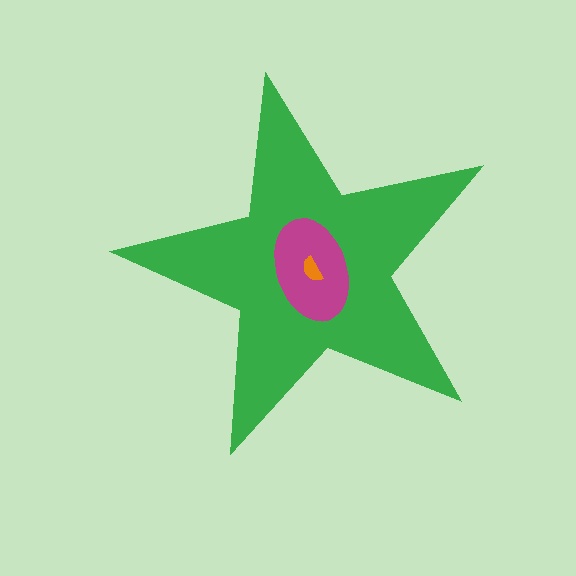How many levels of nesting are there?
3.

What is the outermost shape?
The green star.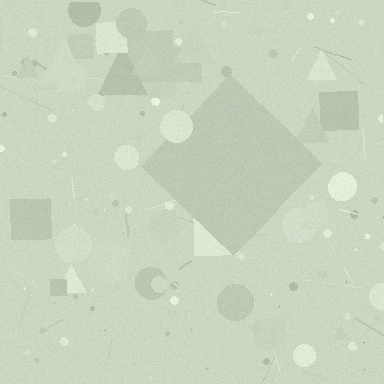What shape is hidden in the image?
A diamond is hidden in the image.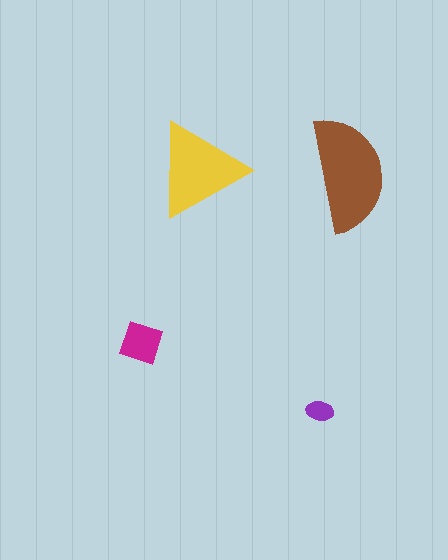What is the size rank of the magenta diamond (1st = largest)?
3rd.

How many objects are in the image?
There are 4 objects in the image.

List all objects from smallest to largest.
The purple ellipse, the magenta diamond, the yellow triangle, the brown semicircle.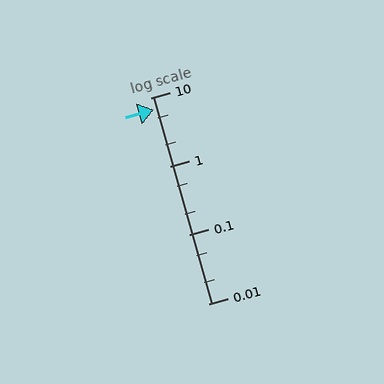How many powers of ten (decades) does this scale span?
The scale spans 3 decades, from 0.01 to 10.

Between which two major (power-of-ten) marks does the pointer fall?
The pointer is between 1 and 10.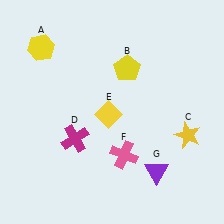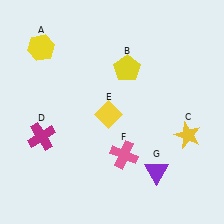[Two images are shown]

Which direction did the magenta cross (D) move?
The magenta cross (D) moved left.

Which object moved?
The magenta cross (D) moved left.